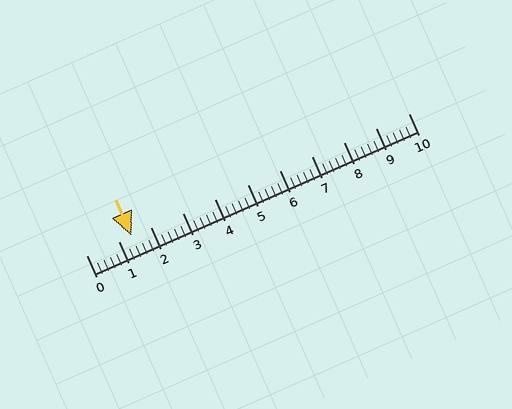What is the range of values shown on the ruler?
The ruler shows values from 0 to 10.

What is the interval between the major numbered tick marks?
The major tick marks are spaced 1 units apart.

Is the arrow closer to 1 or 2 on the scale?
The arrow is closer to 1.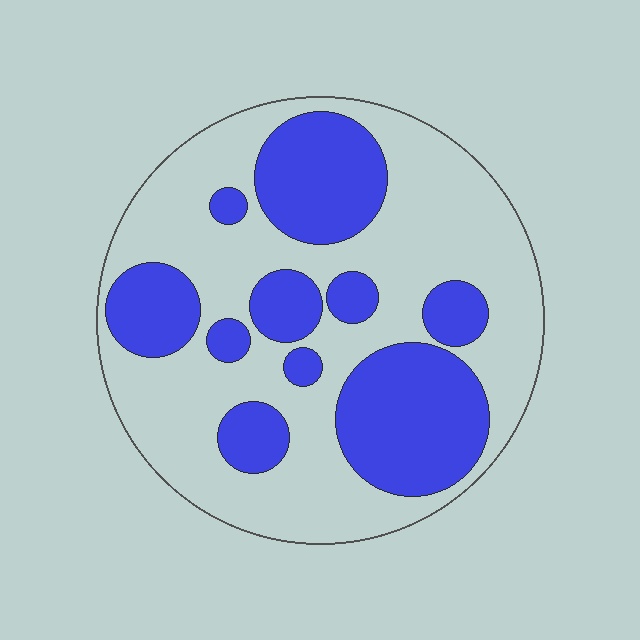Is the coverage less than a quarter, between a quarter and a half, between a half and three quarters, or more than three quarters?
Between a quarter and a half.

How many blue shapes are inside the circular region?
10.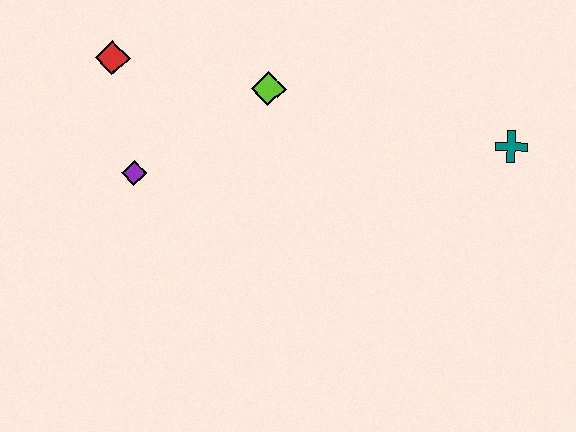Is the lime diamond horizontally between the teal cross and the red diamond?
Yes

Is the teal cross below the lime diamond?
Yes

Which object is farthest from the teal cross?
The red diamond is farthest from the teal cross.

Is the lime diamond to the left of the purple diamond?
No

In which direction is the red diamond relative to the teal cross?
The red diamond is to the left of the teal cross.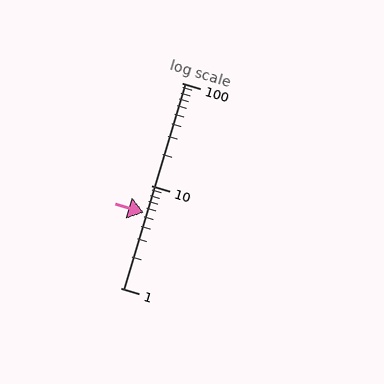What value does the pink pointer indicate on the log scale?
The pointer indicates approximately 5.4.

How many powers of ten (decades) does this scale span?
The scale spans 2 decades, from 1 to 100.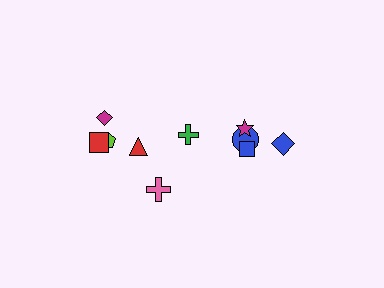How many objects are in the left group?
There are 6 objects.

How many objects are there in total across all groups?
There are 10 objects.